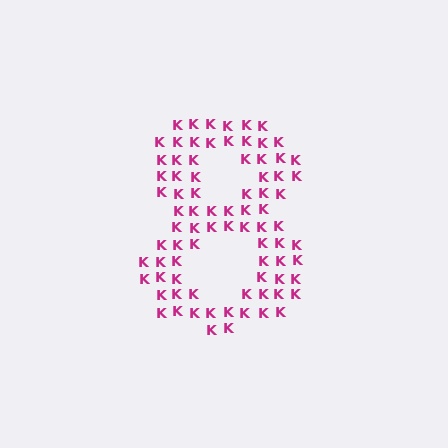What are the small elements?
The small elements are letter K's.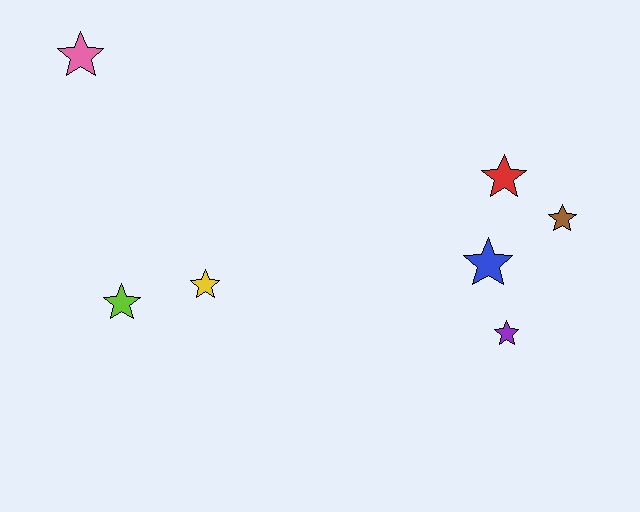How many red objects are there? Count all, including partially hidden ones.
There is 1 red object.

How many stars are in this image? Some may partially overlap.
There are 7 stars.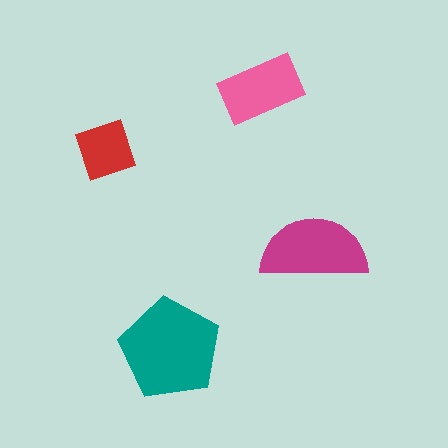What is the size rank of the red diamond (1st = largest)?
4th.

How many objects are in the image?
There are 4 objects in the image.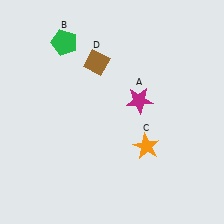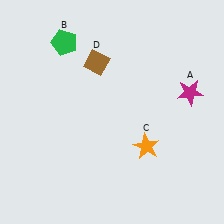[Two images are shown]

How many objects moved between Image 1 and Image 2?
1 object moved between the two images.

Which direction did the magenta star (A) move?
The magenta star (A) moved right.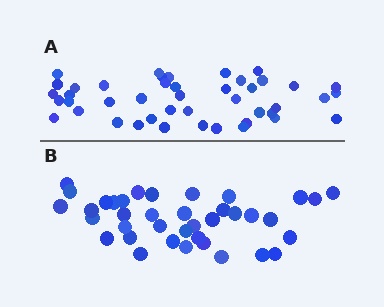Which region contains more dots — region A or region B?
Region A (the top region) has more dots.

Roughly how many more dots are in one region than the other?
Region A has about 6 more dots than region B.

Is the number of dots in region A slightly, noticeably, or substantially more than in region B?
Region A has only slightly more — the two regions are fairly close. The ratio is roughly 1.2 to 1.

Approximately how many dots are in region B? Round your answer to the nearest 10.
About 40 dots. (The exact count is 38, which rounds to 40.)